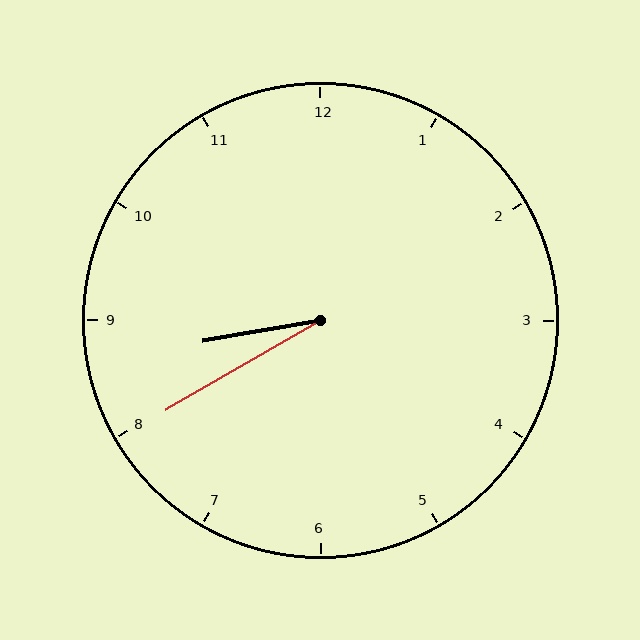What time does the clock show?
8:40.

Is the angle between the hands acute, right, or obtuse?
It is acute.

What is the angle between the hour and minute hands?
Approximately 20 degrees.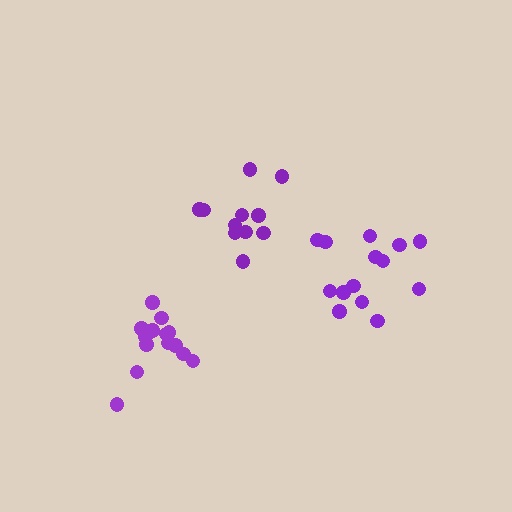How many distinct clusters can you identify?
There are 3 distinct clusters.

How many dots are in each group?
Group 1: 11 dots, Group 2: 14 dots, Group 3: 14 dots (39 total).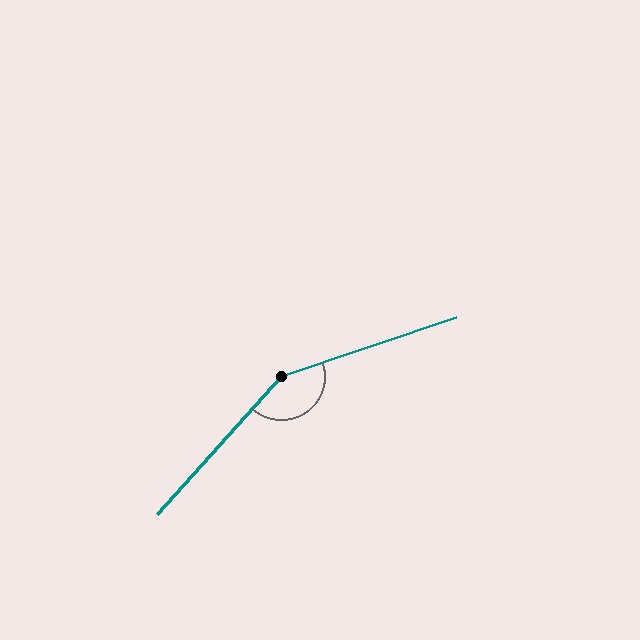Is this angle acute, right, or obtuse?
It is obtuse.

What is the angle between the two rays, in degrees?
Approximately 151 degrees.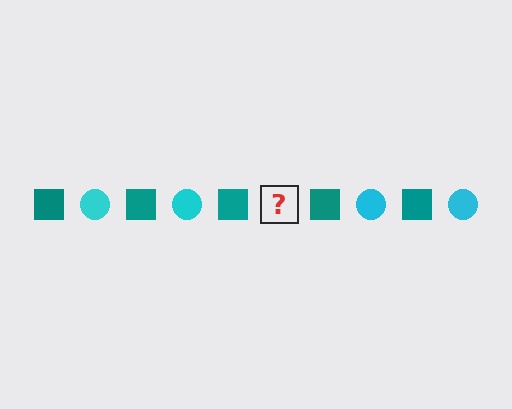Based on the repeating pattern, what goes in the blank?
The blank should be a cyan circle.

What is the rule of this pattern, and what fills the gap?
The rule is that the pattern alternates between teal square and cyan circle. The gap should be filled with a cyan circle.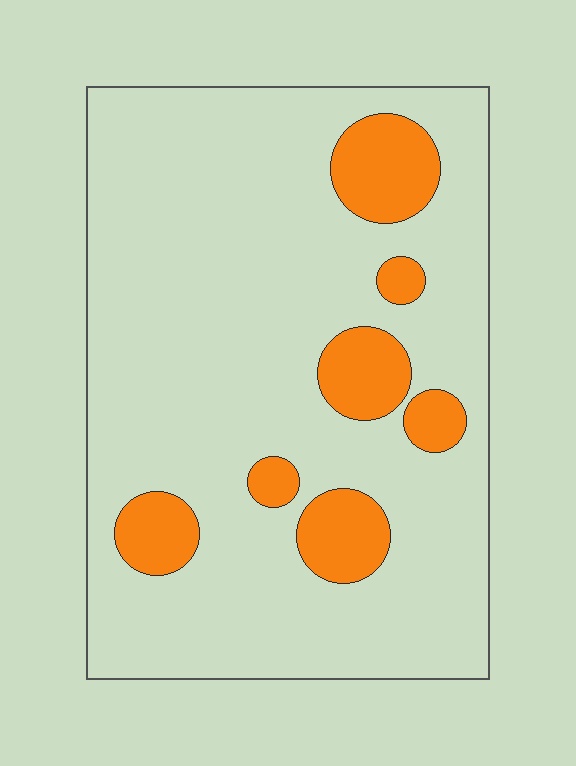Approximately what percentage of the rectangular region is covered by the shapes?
Approximately 15%.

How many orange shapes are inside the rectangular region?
7.